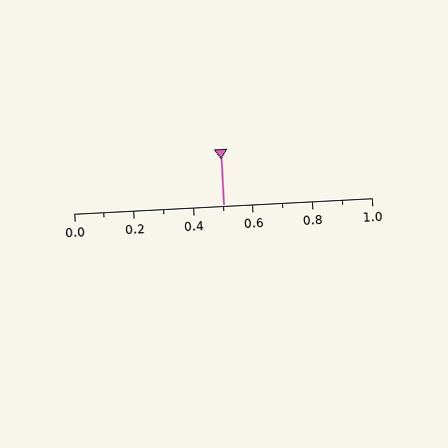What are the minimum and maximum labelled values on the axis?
The axis runs from 0.0 to 1.0.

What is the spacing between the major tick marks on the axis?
The major ticks are spaced 0.2 apart.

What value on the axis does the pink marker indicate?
The marker indicates approximately 0.5.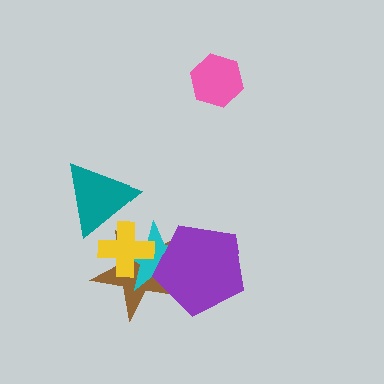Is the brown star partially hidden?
Yes, it is partially covered by another shape.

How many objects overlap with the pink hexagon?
0 objects overlap with the pink hexagon.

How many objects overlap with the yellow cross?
3 objects overlap with the yellow cross.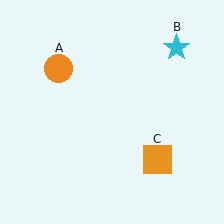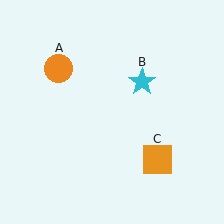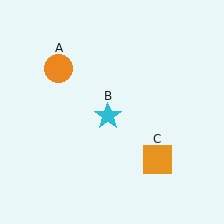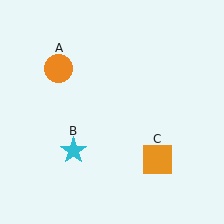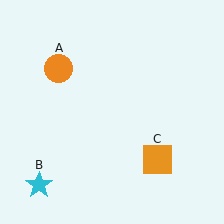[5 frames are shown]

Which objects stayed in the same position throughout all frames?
Orange circle (object A) and orange square (object C) remained stationary.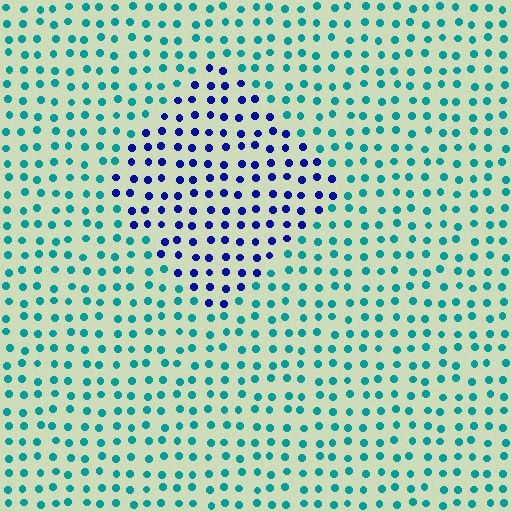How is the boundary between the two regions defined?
The boundary is defined purely by a slight shift in hue (about 56 degrees). Spacing, size, and orientation are identical on both sides.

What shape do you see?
I see a diamond.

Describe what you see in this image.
The image is filled with small teal elements in a uniform arrangement. A diamond-shaped region is visible where the elements are tinted to a slightly different hue, forming a subtle color boundary.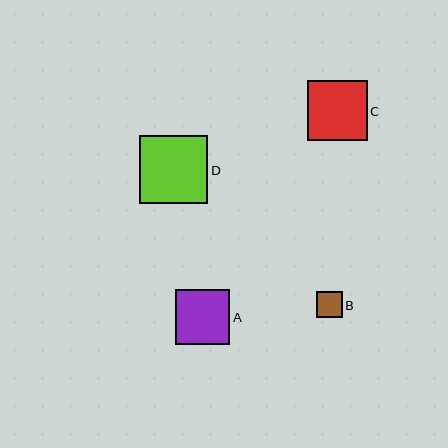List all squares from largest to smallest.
From largest to smallest: D, C, A, B.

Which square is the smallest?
Square B is the smallest with a size of approximately 26 pixels.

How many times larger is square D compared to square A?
Square D is approximately 1.2 times the size of square A.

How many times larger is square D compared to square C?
Square D is approximately 1.1 times the size of square C.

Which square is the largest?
Square D is the largest with a size of approximately 68 pixels.